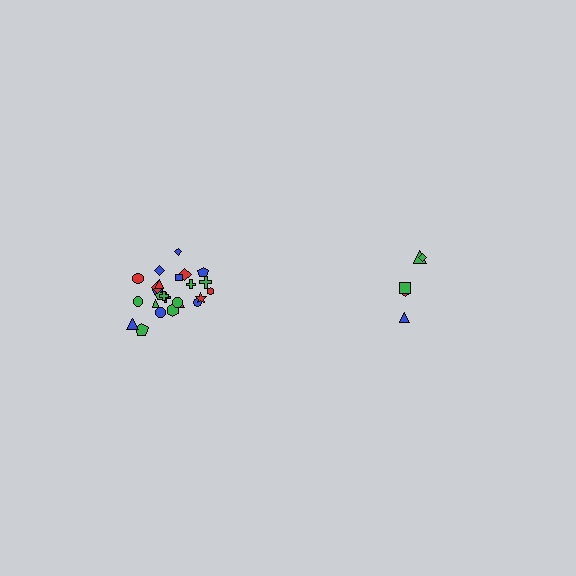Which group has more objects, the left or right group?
The left group.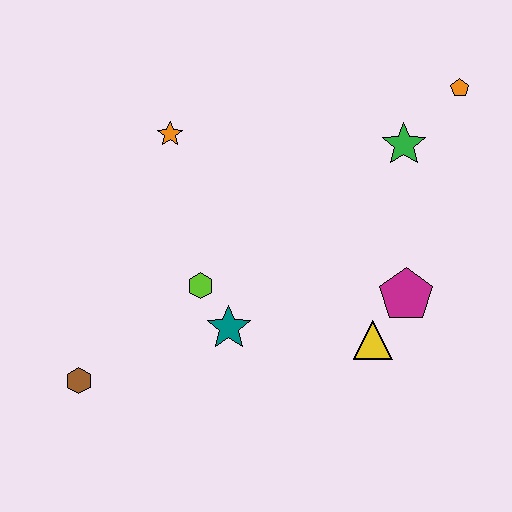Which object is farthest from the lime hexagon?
The orange pentagon is farthest from the lime hexagon.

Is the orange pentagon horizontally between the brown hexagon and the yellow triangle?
No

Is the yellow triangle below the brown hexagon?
No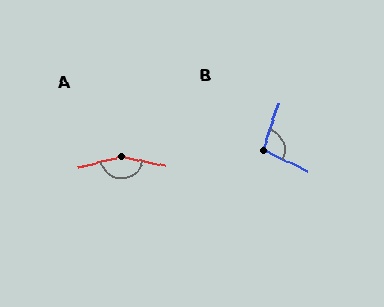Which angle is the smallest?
B, at approximately 97 degrees.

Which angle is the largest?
A, at approximately 154 degrees.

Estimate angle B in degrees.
Approximately 97 degrees.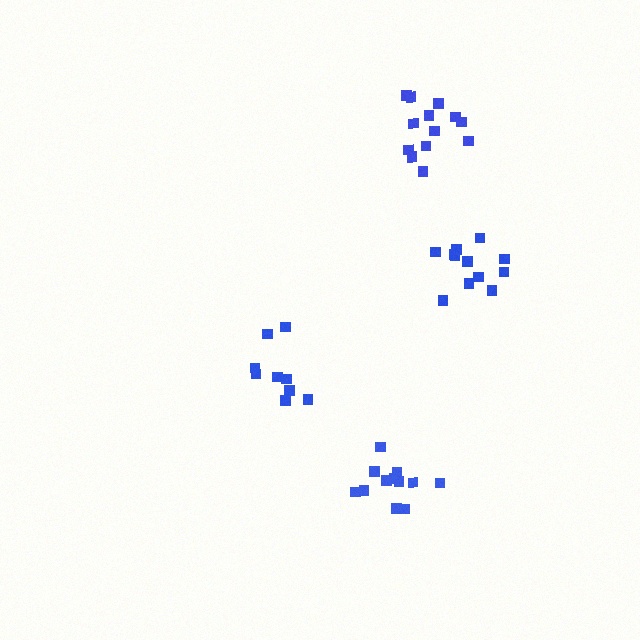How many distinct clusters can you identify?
There are 4 distinct clusters.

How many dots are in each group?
Group 1: 12 dots, Group 2: 9 dots, Group 3: 13 dots, Group 4: 12 dots (46 total).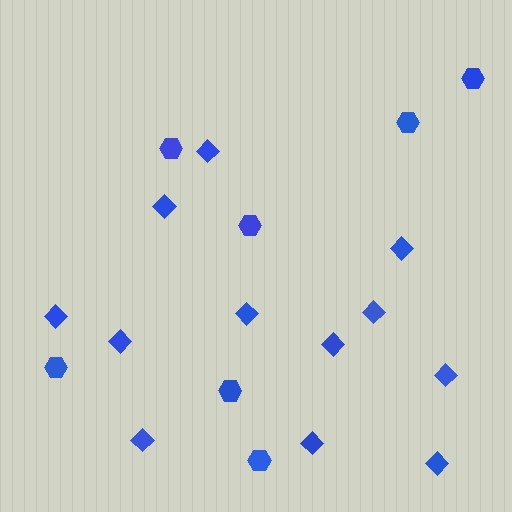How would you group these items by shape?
There are 2 groups: one group of diamonds (12) and one group of hexagons (7).